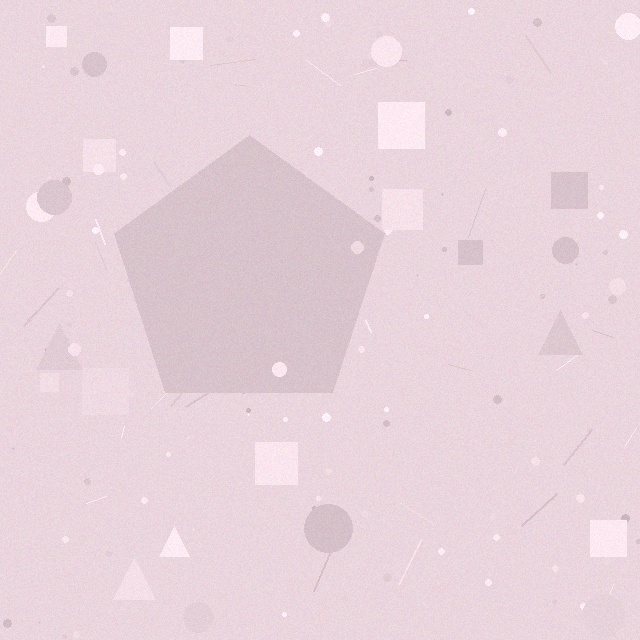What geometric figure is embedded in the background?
A pentagon is embedded in the background.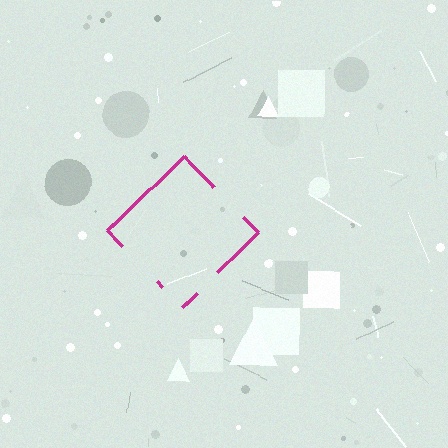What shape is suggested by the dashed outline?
The dashed outline suggests a diamond.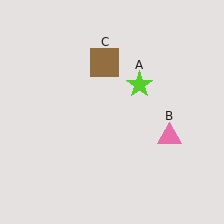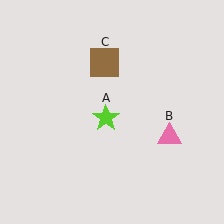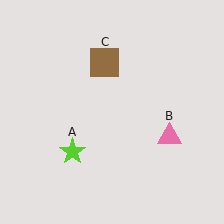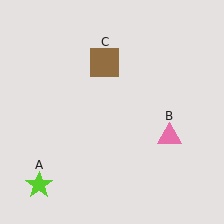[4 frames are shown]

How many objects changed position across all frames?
1 object changed position: lime star (object A).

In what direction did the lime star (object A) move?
The lime star (object A) moved down and to the left.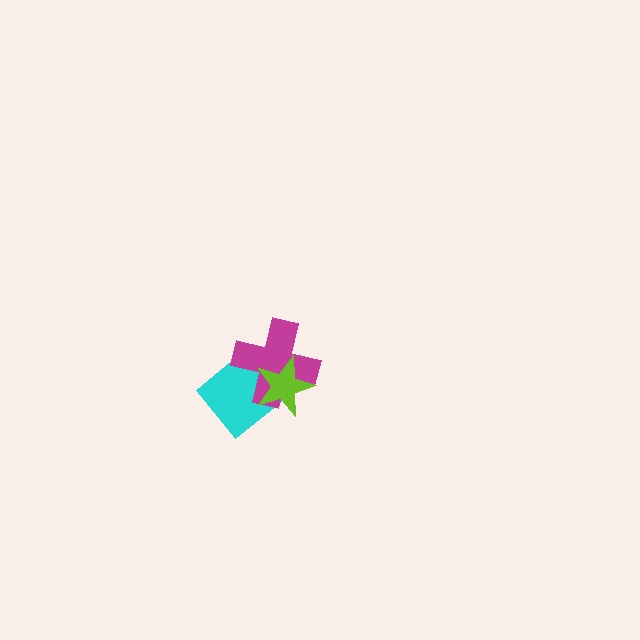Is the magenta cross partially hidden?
Yes, it is partially covered by another shape.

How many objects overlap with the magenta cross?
2 objects overlap with the magenta cross.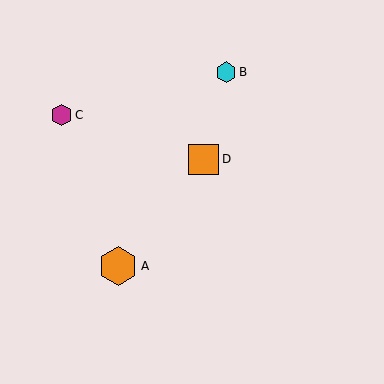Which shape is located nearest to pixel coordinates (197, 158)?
The orange square (labeled D) at (204, 159) is nearest to that location.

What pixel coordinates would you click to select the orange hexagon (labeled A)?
Click at (118, 266) to select the orange hexagon A.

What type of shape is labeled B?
Shape B is a cyan hexagon.